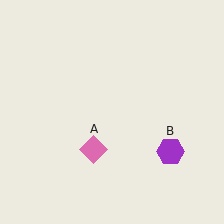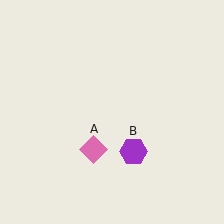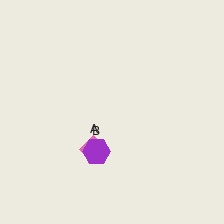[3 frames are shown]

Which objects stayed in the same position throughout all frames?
Pink diamond (object A) remained stationary.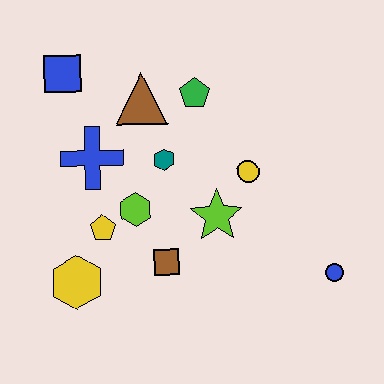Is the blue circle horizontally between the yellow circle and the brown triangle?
No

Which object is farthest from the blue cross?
The blue circle is farthest from the blue cross.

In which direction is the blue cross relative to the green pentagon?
The blue cross is to the left of the green pentagon.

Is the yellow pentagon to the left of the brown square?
Yes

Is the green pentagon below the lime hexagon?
No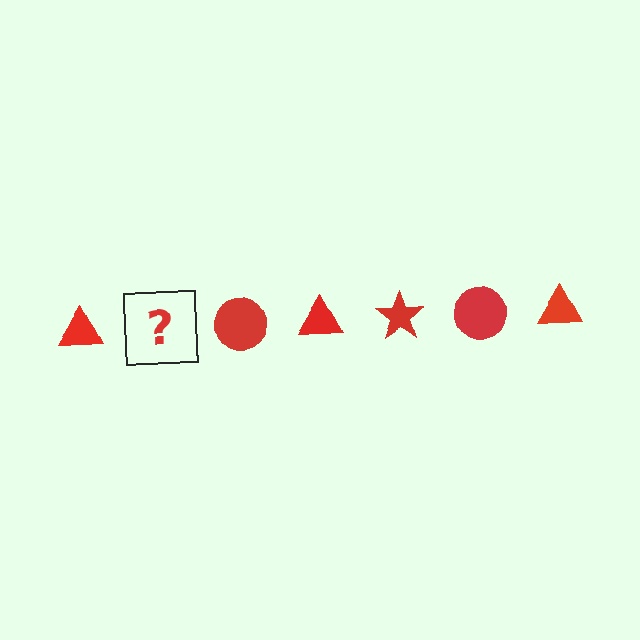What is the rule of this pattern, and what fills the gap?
The rule is that the pattern cycles through triangle, star, circle shapes in red. The gap should be filled with a red star.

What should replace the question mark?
The question mark should be replaced with a red star.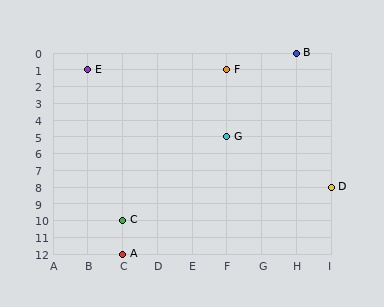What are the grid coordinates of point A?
Point A is at grid coordinates (C, 12).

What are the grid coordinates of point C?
Point C is at grid coordinates (C, 10).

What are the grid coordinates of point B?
Point B is at grid coordinates (H, 0).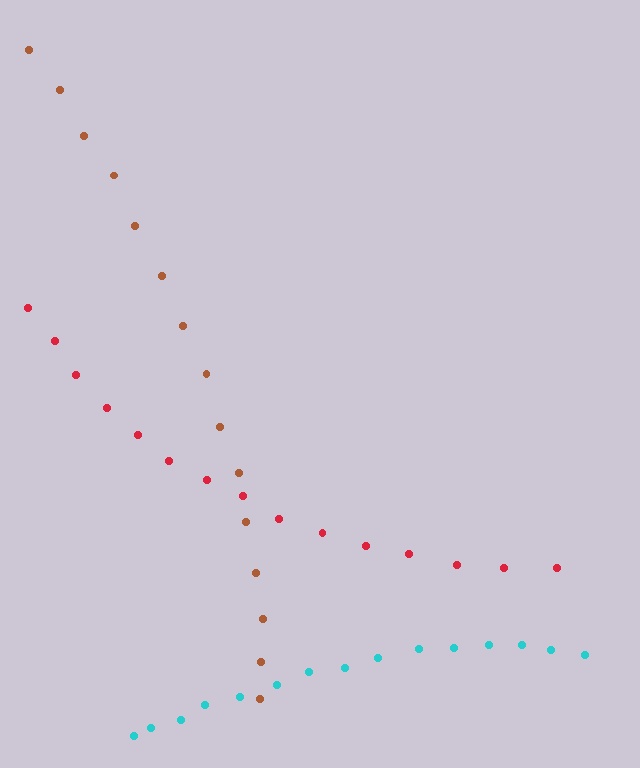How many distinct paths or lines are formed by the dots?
There are 3 distinct paths.